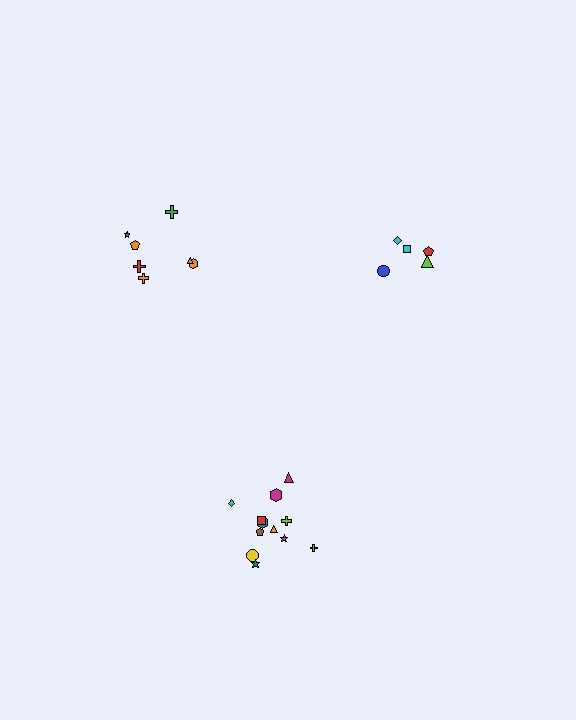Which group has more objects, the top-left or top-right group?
The top-left group.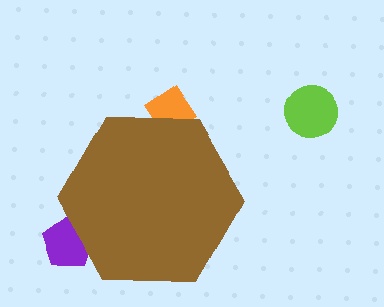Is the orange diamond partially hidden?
Yes, the orange diamond is partially hidden behind the brown hexagon.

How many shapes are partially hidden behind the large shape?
2 shapes are partially hidden.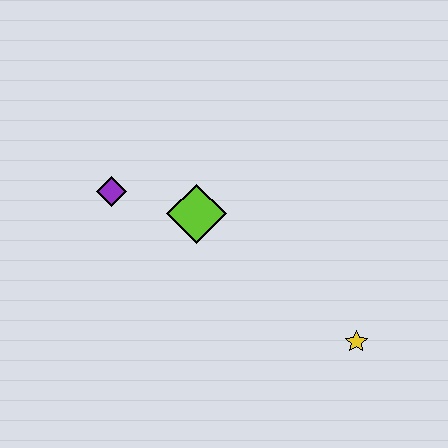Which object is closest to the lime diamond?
The purple diamond is closest to the lime diamond.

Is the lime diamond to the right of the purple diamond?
Yes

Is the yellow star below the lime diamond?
Yes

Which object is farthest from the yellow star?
The purple diamond is farthest from the yellow star.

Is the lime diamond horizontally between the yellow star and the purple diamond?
Yes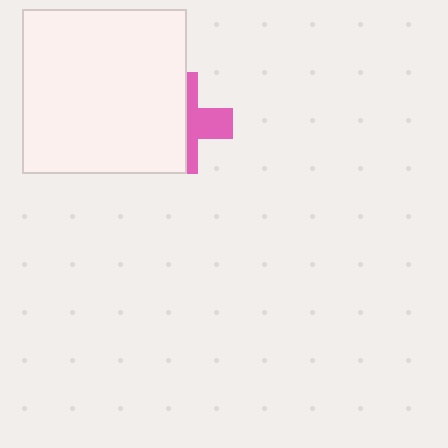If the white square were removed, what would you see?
You would see the complete pink cross.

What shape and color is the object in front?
The object in front is a white square.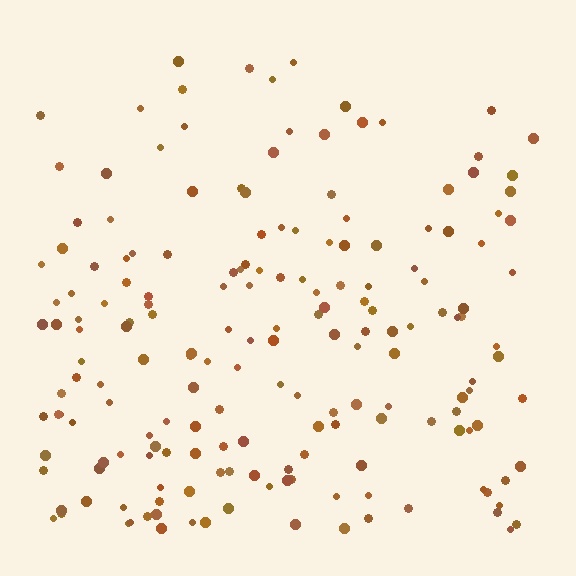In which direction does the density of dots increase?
From top to bottom, with the bottom side densest.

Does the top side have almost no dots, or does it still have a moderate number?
Still a moderate number, just noticeably fewer than the bottom.